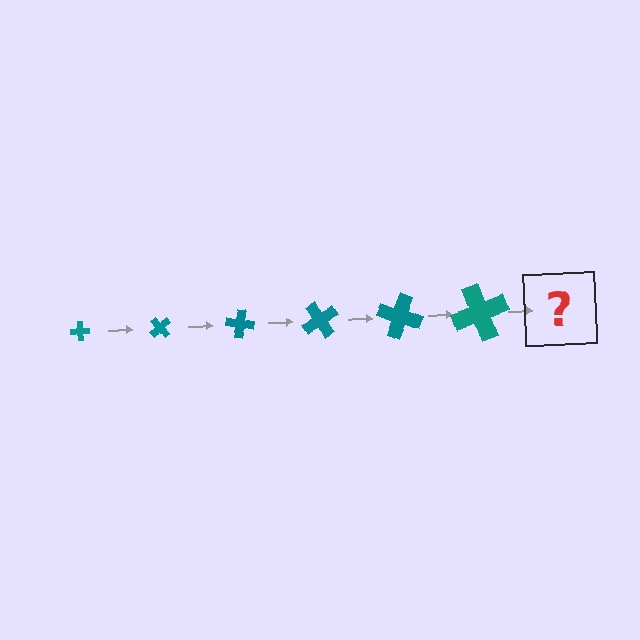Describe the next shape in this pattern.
It should be a cross, larger than the previous one and rotated 300 degrees from the start.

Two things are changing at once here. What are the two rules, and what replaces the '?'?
The two rules are that the cross grows larger each step and it rotates 50 degrees each step. The '?' should be a cross, larger than the previous one and rotated 300 degrees from the start.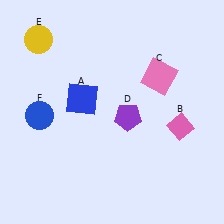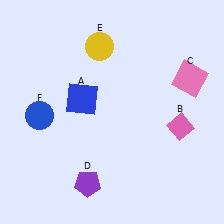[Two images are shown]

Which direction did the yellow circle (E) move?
The yellow circle (E) moved right.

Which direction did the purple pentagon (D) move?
The purple pentagon (D) moved down.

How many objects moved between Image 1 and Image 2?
3 objects moved between the two images.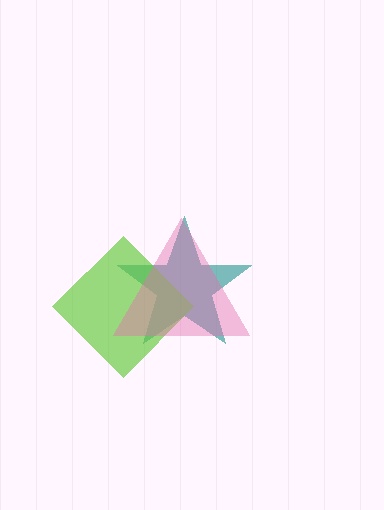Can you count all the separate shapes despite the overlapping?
Yes, there are 3 separate shapes.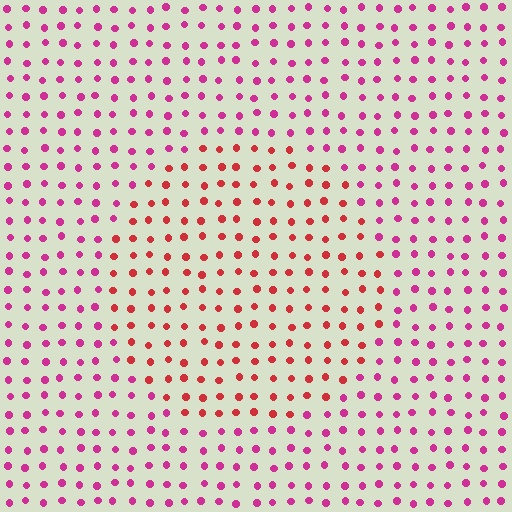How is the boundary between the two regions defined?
The boundary is defined purely by a slight shift in hue (about 35 degrees). Spacing, size, and orientation are identical on both sides.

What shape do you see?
I see a circle.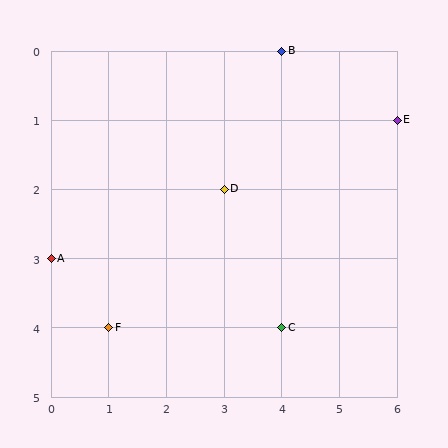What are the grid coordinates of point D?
Point D is at grid coordinates (3, 2).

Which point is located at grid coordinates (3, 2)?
Point D is at (3, 2).